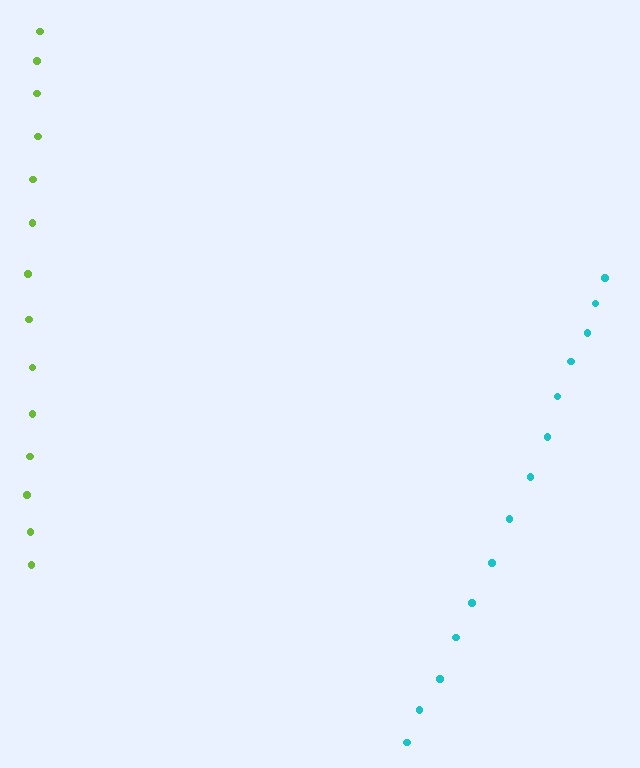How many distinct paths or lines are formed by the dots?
There are 2 distinct paths.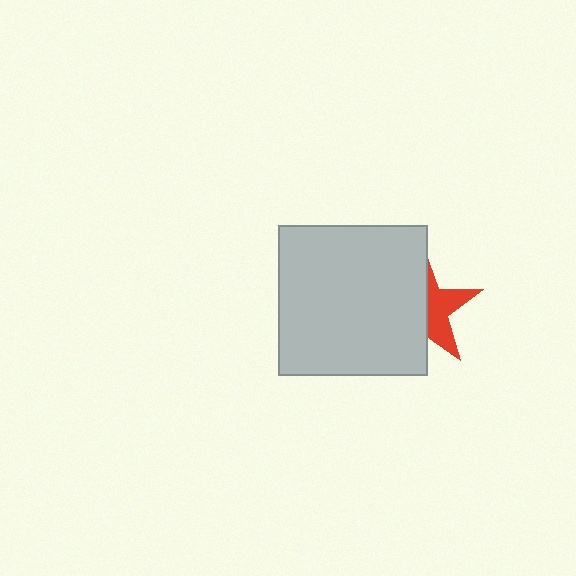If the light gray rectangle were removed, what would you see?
You would see the complete red star.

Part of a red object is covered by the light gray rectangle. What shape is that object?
It is a star.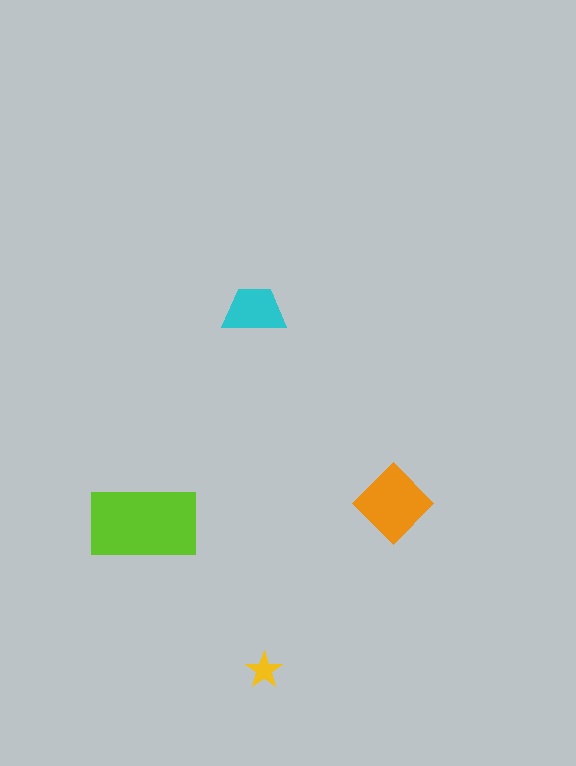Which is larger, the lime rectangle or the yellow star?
The lime rectangle.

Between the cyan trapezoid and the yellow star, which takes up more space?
The cyan trapezoid.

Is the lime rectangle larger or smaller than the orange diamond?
Larger.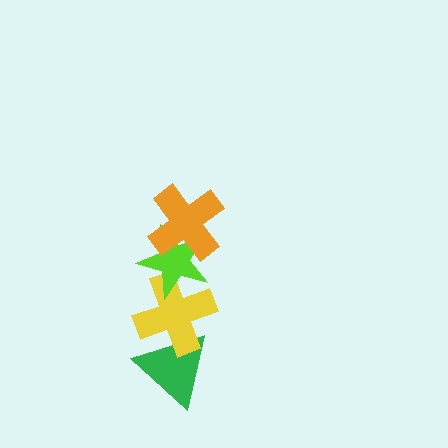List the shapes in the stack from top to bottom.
From top to bottom: the orange cross, the lime star, the yellow cross, the green triangle.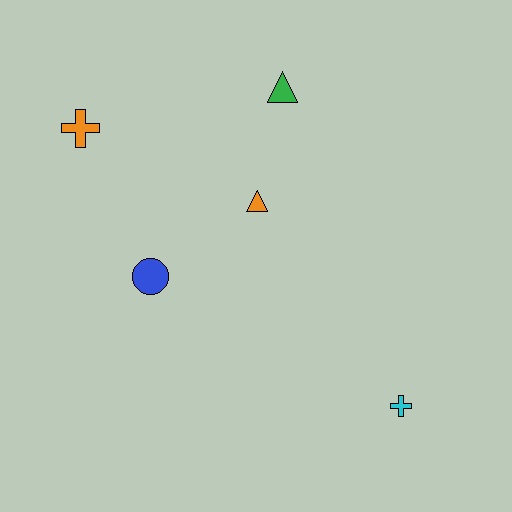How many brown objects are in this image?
There are no brown objects.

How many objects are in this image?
There are 5 objects.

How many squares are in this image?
There are no squares.